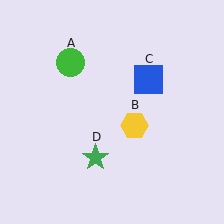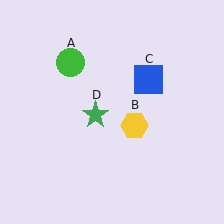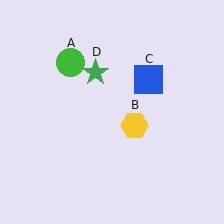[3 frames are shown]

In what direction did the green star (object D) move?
The green star (object D) moved up.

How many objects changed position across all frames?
1 object changed position: green star (object D).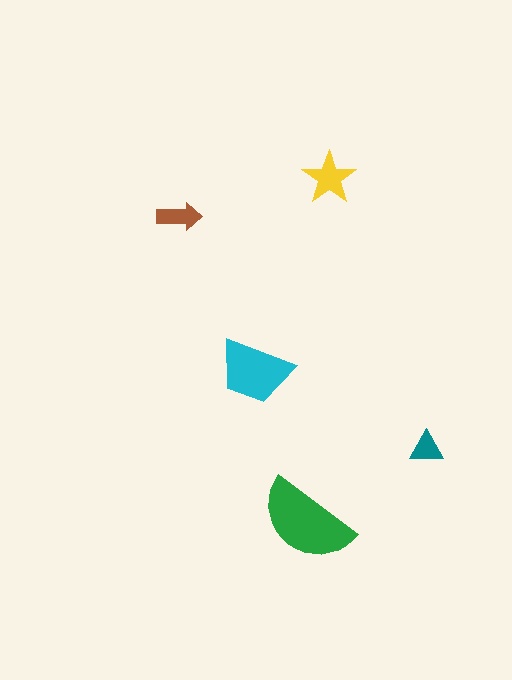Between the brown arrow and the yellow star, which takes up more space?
The yellow star.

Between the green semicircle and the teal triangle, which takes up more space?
The green semicircle.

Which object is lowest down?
The green semicircle is bottommost.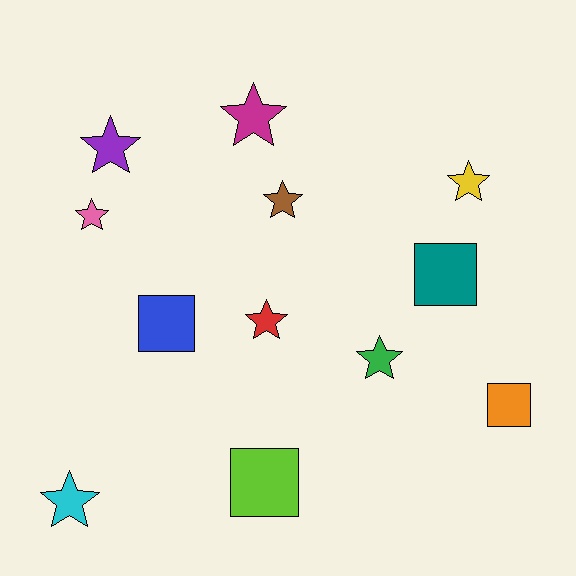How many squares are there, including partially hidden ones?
There are 4 squares.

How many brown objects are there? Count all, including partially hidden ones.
There is 1 brown object.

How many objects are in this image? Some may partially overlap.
There are 12 objects.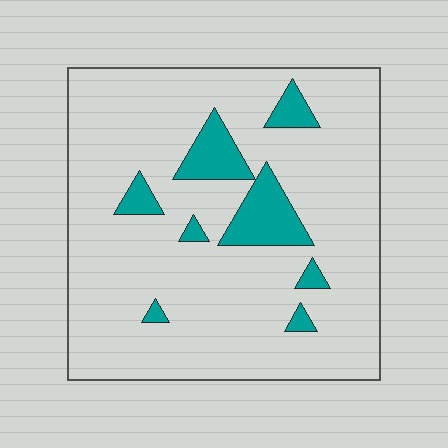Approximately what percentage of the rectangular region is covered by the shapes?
Approximately 10%.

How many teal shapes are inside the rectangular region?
8.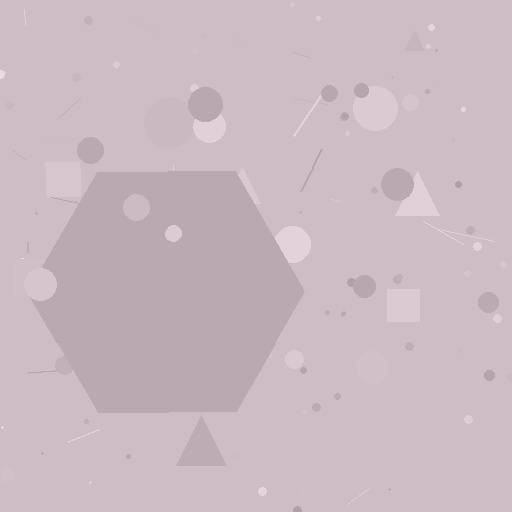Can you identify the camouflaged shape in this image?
The camouflaged shape is a hexagon.